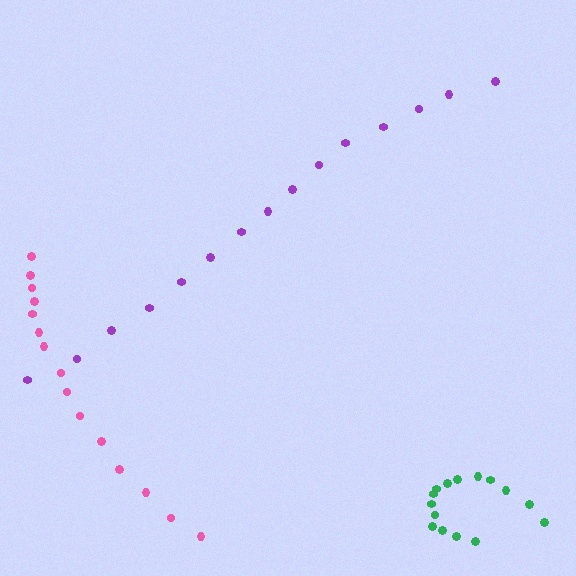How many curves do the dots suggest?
There are 3 distinct paths.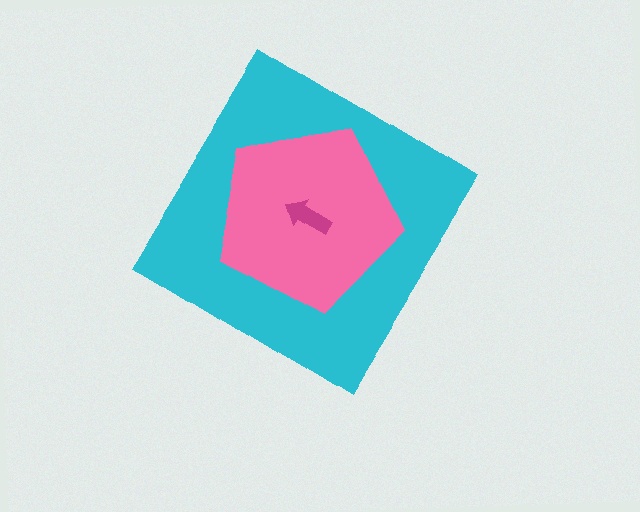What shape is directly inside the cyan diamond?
The pink pentagon.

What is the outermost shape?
The cyan diamond.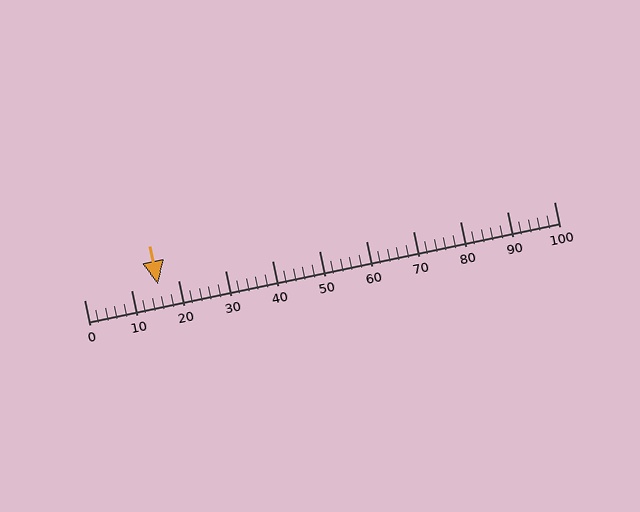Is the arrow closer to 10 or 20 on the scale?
The arrow is closer to 20.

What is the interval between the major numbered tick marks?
The major tick marks are spaced 10 units apart.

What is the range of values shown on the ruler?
The ruler shows values from 0 to 100.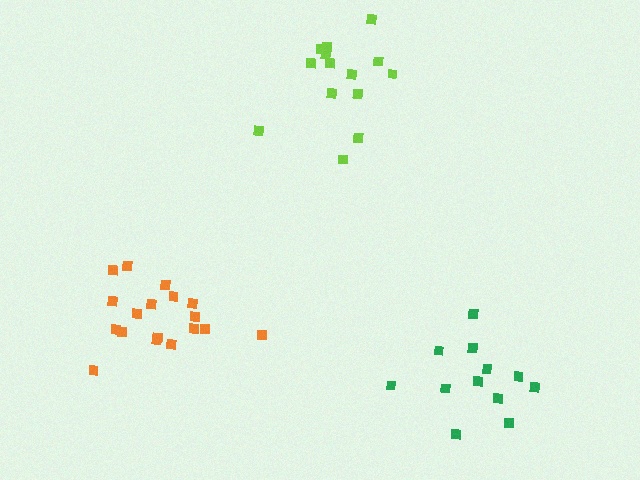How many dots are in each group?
Group 1: 18 dots, Group 2: 14 dots, Group 3: 12 dots (44 total).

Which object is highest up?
The lime cluster is topmost.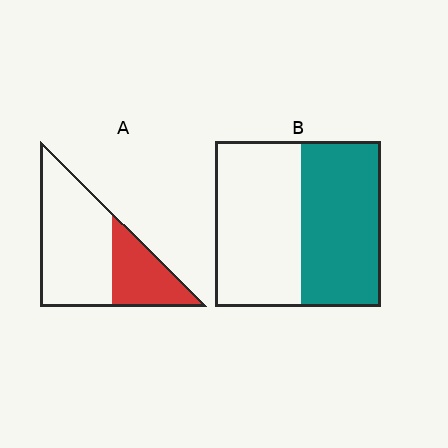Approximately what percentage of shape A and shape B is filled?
A is approximately 35% and B is approximately 50%.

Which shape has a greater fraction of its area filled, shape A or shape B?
Shape B.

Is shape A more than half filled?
No.